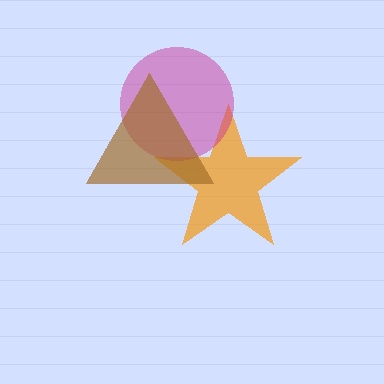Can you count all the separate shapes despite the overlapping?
Yes, there are 3 separate shapes.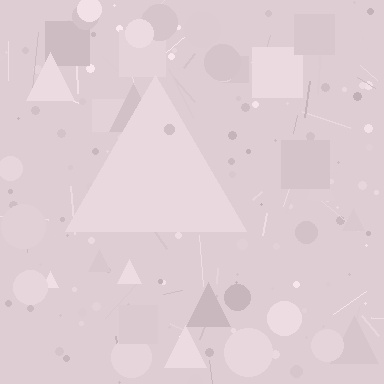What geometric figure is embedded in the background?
A triangle is embedded in the background.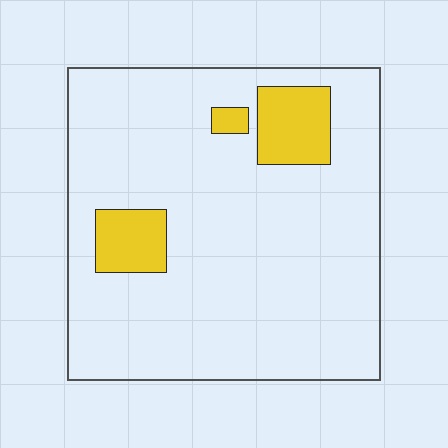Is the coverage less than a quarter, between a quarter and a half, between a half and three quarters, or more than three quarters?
Less than a quarter.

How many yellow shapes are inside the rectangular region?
3.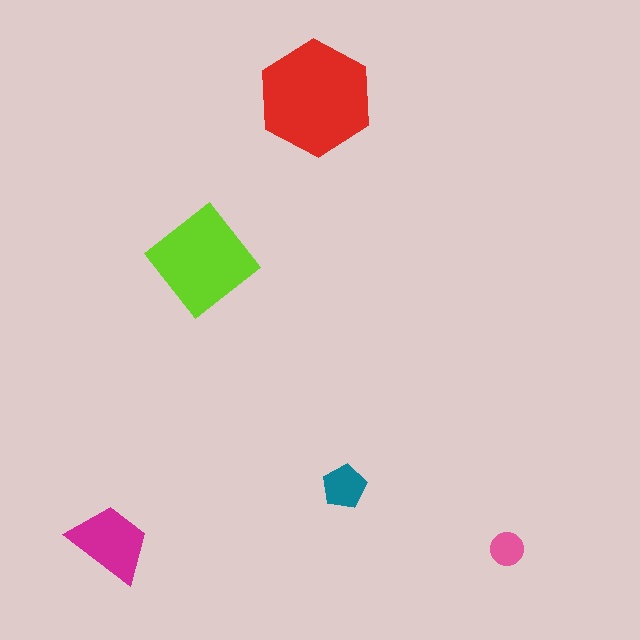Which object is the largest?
The red hexagon.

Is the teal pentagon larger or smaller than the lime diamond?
Smaller.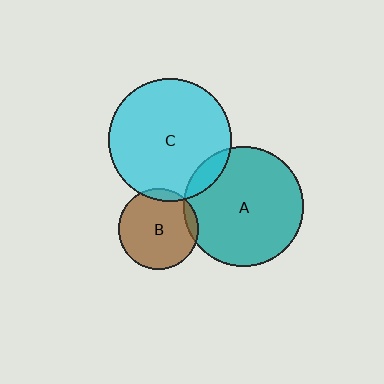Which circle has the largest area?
Circle C (cyan).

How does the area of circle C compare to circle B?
Approximately 2.3 times.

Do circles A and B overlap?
Yes.